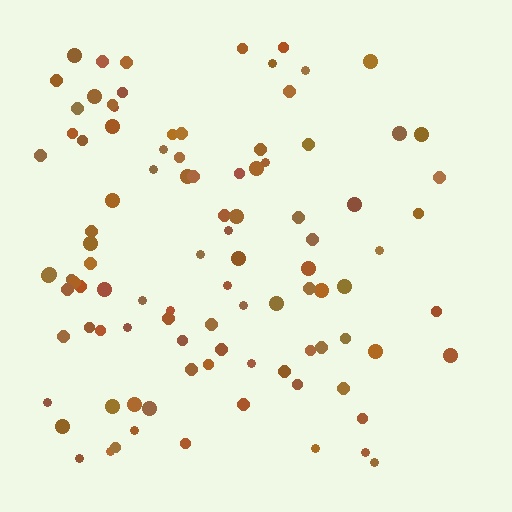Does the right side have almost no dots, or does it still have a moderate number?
Still a moderate number, just noticeably fewer than the left.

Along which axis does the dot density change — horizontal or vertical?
Horizontal.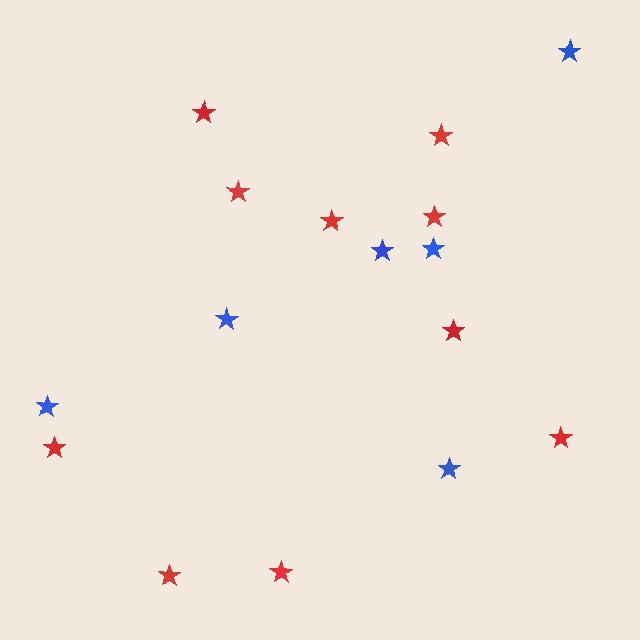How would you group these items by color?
There are 2 groups: one group of blue stars (6) and one group of red stars (10).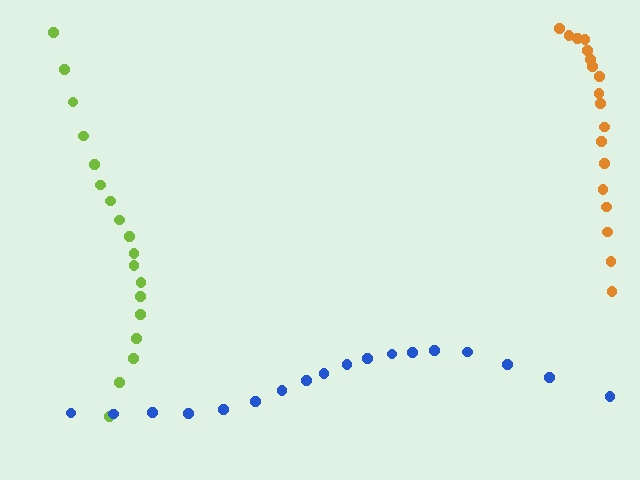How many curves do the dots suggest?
There are 3 distinct paths.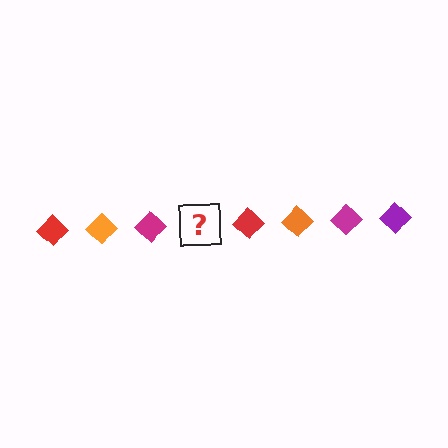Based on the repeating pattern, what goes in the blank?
The blank should be a purple diamond.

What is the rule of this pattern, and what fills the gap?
The rule is that the pattern cycles through red, orange, magenta, purple diamonds. The gap should be filled with a purple diamond.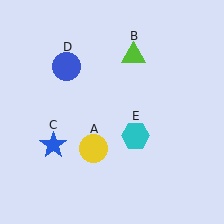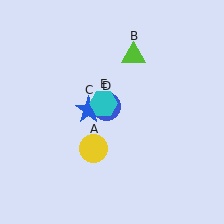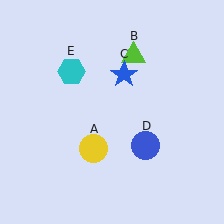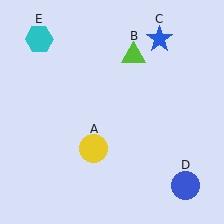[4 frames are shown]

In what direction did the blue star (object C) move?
The blue star (object C) moved up and to the right.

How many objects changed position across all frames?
3 objects changed position: blue star (object C), blue circle (object D), cyan hexagon (object E).